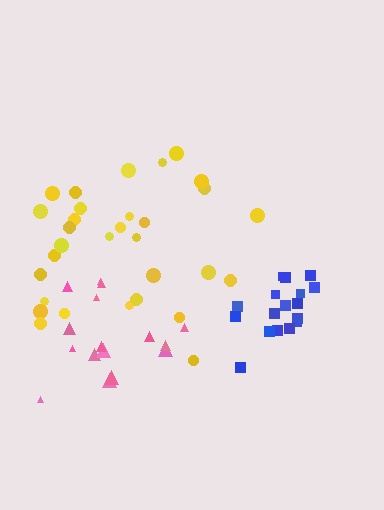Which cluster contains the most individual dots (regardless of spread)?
Yellow (31).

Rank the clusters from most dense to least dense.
blue, pink, yellow.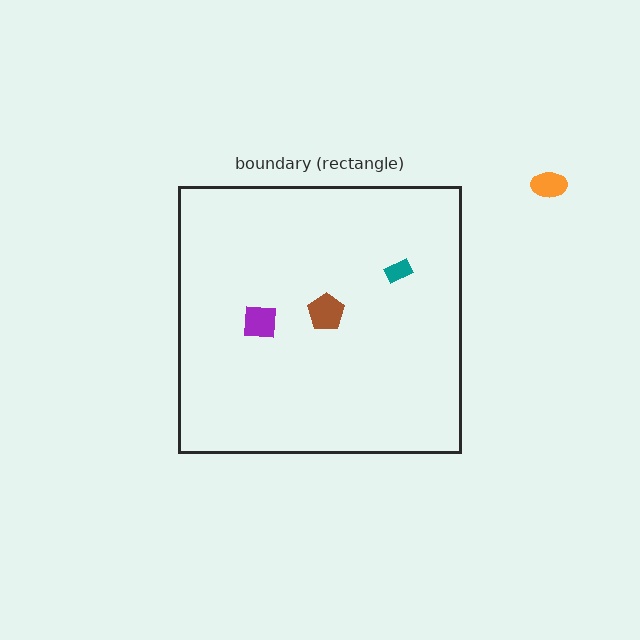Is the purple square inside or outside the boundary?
Inside.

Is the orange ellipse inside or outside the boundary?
Outside.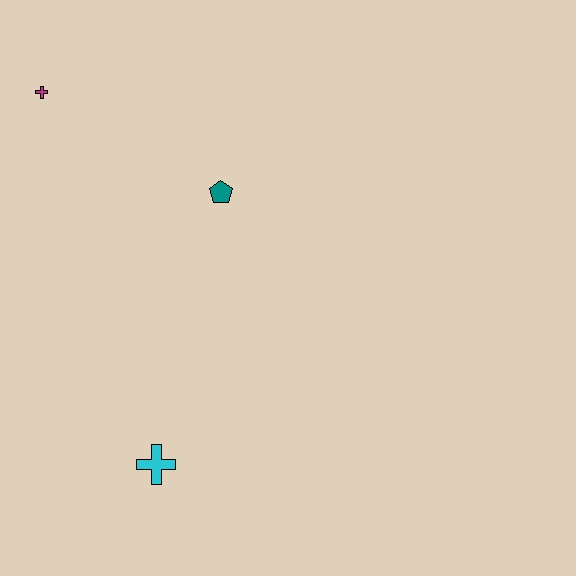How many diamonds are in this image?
There are no diamonds.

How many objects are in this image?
There are 3 objects.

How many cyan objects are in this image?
There is 1 cyan object.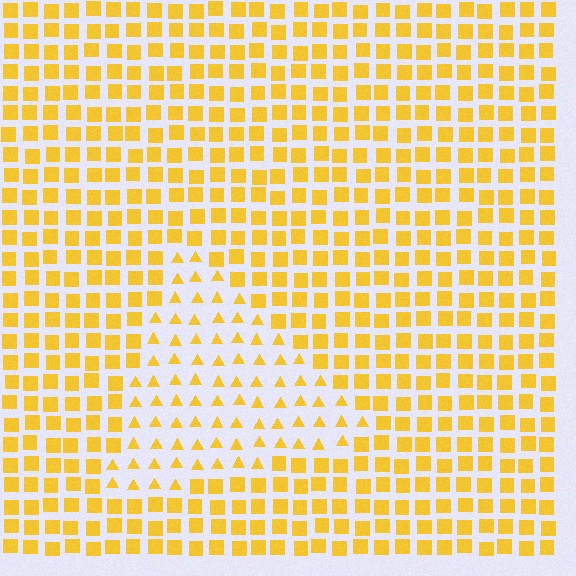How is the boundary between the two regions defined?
The boundary is defined by a change in element shape: triangles inside vs. squares outside. All elements share the same color and spacing.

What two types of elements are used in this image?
The image uses triangles inside the triangle region and squares outside it.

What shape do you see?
I see a triangle.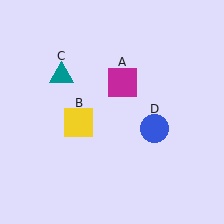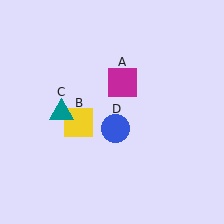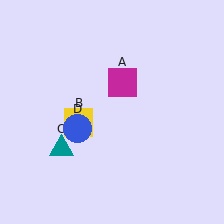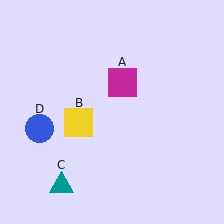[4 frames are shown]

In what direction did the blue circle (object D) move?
The blue circle (object D) moved left.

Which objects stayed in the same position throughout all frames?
Magenta square (object A) and yellow square (object B) remained stationary.